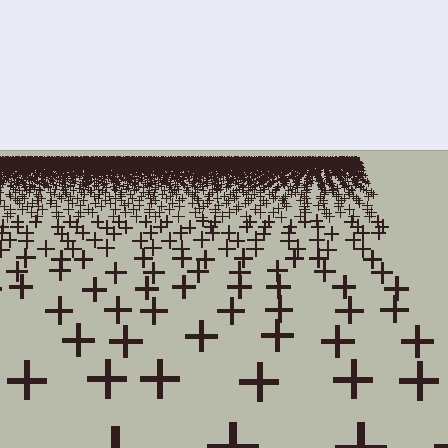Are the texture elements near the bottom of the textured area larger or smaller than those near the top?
Larger. Near the bottom, elements are closer to the viewer and appear at a bigger on-screen size.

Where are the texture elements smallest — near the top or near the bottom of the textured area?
Near the top.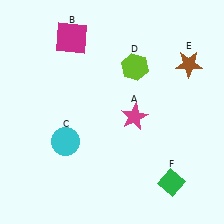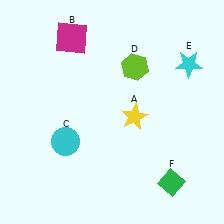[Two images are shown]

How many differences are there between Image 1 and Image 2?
There are 2 differences between the two images.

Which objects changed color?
A changed from magenta to yellow. E changed from brown to cyan.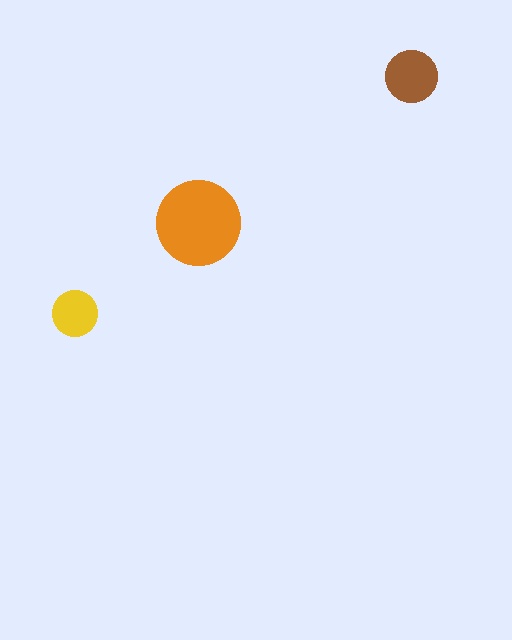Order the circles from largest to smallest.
the orange one, the brown one, the yellow one.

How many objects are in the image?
There are 3 objects in the image.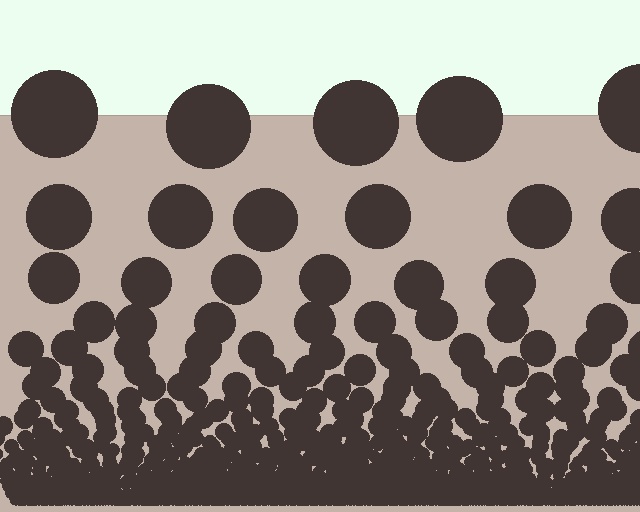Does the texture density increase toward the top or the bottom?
Density increases toward the bottom.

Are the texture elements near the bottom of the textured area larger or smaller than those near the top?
Smaller. The gradient is inverted — elements near the bottom are smaller and denser.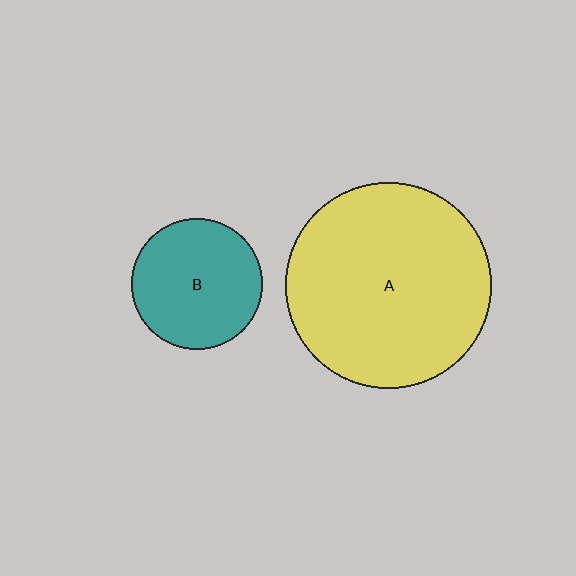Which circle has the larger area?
Circle A (yellow).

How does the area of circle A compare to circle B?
Approximately 2.5 times.